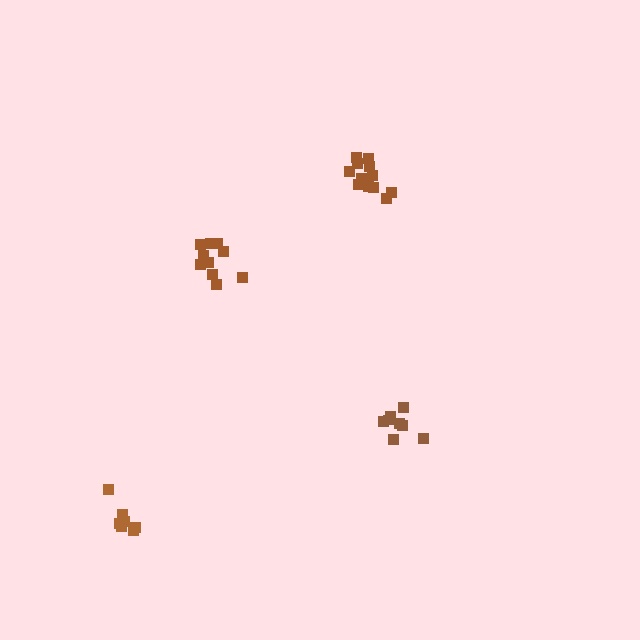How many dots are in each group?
Group 1: 11 dots, Group 2: 8 dots, Group 3: 12 dots, Group 4: 7 dots (38 total).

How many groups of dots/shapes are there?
There are 4 groups.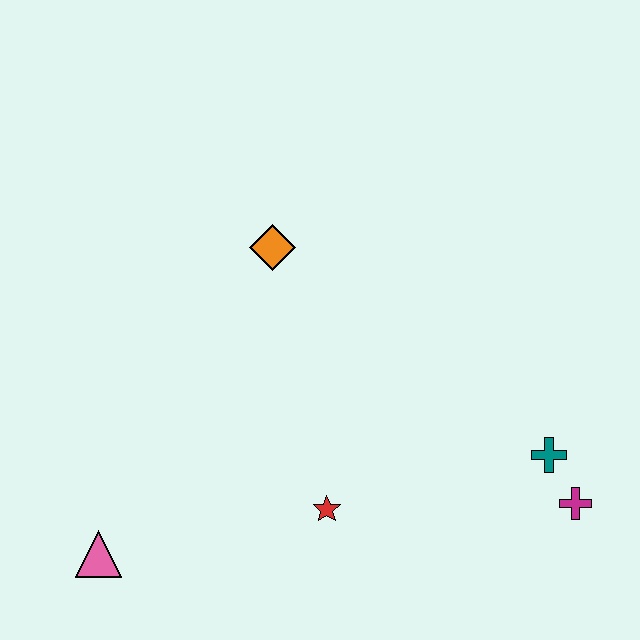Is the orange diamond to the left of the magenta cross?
Yes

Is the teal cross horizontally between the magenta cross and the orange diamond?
Yes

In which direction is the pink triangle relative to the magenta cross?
The pink triangle is to the left of the magenta cross.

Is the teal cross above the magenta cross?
Yes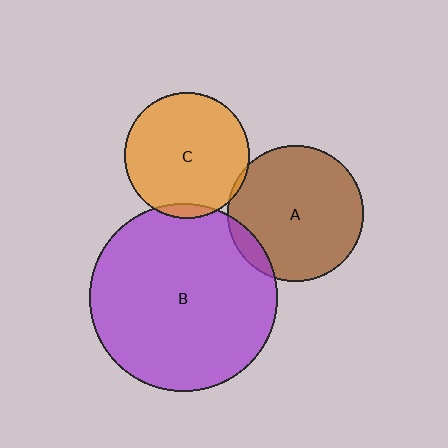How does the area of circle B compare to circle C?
Approximately 2.3 times.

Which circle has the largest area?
Circle B (purple).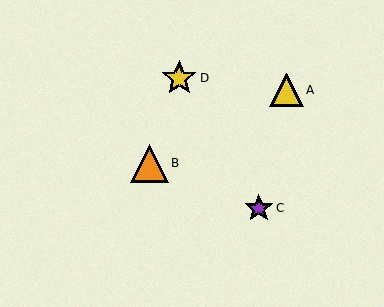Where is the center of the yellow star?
The center of the yellow star is at (179, 78).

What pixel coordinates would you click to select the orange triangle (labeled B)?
Click at (149, 163) to select the orange triangle B.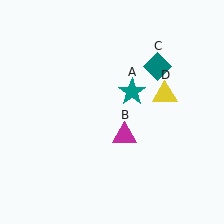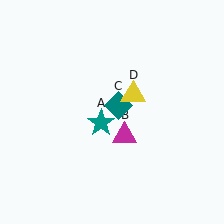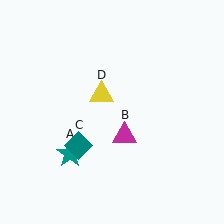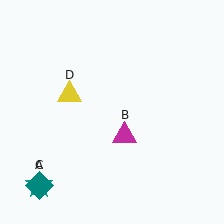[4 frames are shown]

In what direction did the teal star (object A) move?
The teal star (object A) moved down and to the left.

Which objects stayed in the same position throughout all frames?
Magenta triangle (object B) remained stationary.